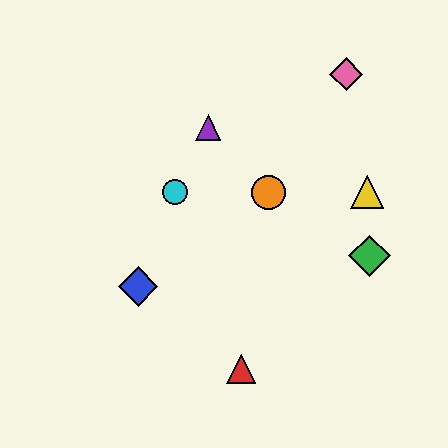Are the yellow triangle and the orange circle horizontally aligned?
Yes, both are at y≈192.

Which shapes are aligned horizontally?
The yellow triangle, the orange circle, the cyan circle are aligned horizontally.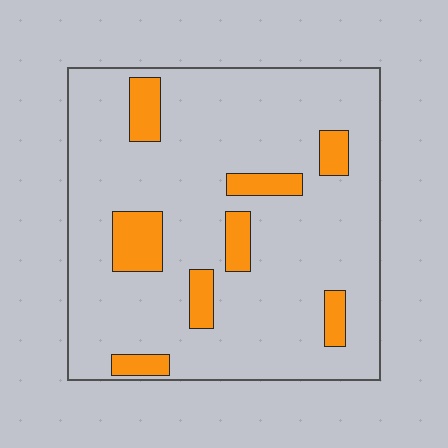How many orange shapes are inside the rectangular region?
8.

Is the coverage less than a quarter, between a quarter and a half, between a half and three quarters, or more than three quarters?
Less than a quarter.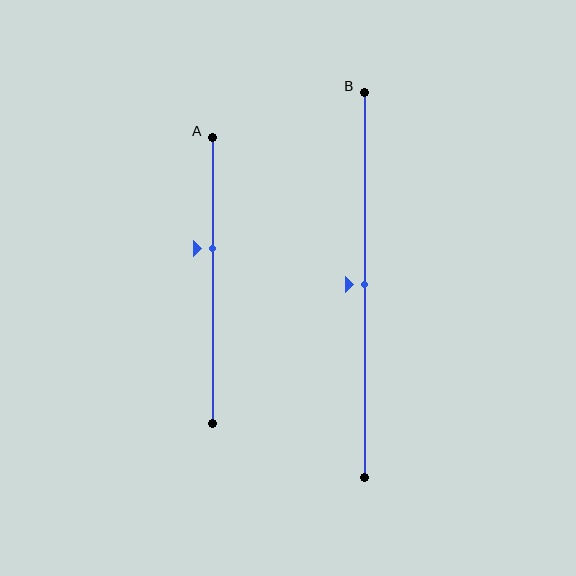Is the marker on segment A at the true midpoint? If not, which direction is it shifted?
No, the marker on segment A is shifted upward by about 11% of the segment length.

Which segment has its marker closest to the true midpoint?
Segment B has its marker closest to the true midpoint.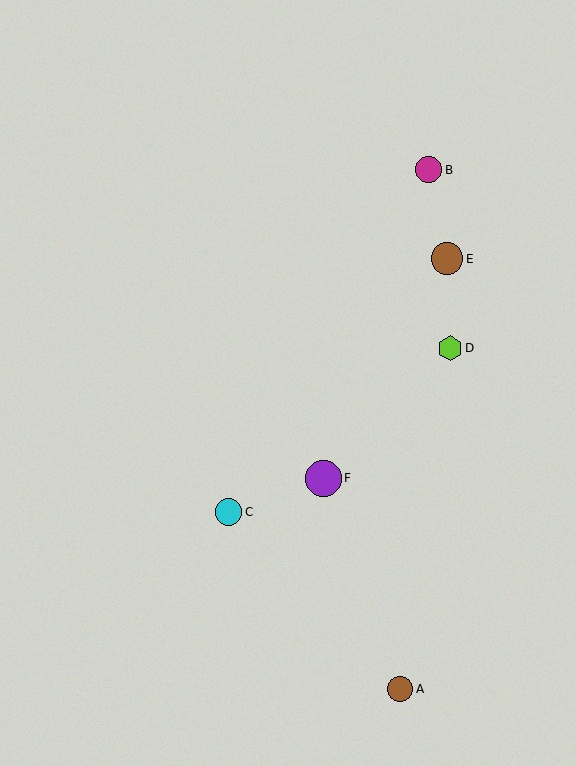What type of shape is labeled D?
Shape D is a lime hexagon.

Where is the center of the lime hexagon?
The center of the lime hexagon is at (450, 348).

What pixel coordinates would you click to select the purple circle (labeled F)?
Click at (323, 479) to select the purple circle F.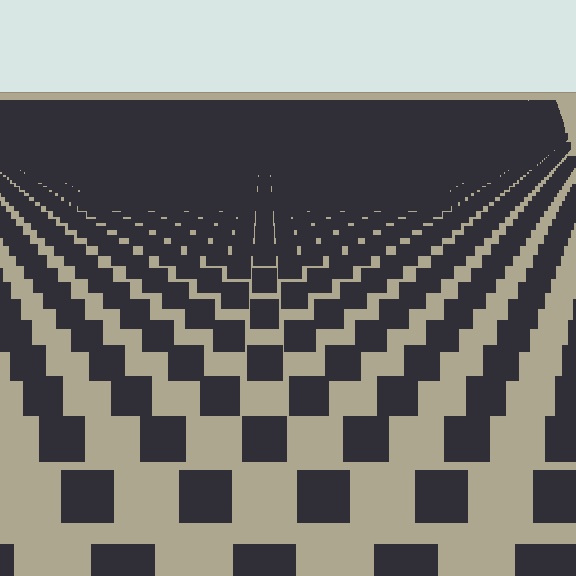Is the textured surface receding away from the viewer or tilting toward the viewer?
The surface is receding away from the viewer. Texture elements get smaller and denser toward the top.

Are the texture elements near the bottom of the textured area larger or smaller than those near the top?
Larger. Near the bottom, elements are closer to the viewer and appear at a bigger on-screen size.